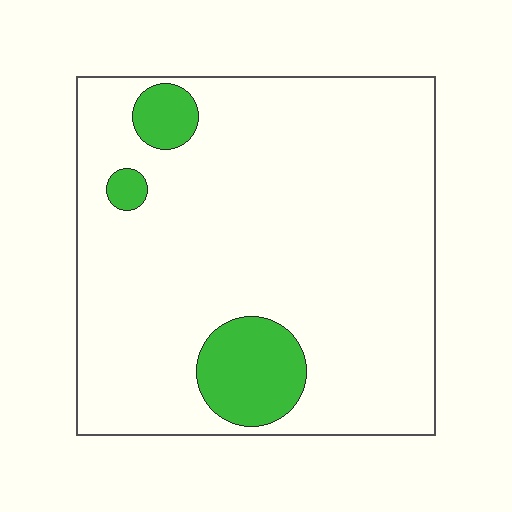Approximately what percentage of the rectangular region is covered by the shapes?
Approximately 10%.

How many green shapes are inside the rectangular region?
3.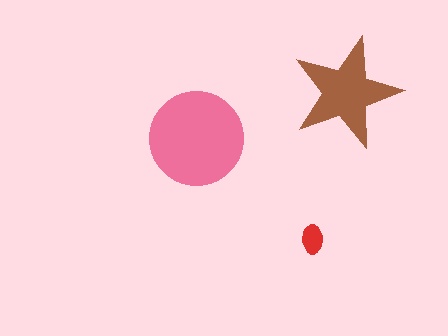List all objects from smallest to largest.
The red ellipse, the brown star, the pink circle.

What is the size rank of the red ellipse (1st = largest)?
3rd.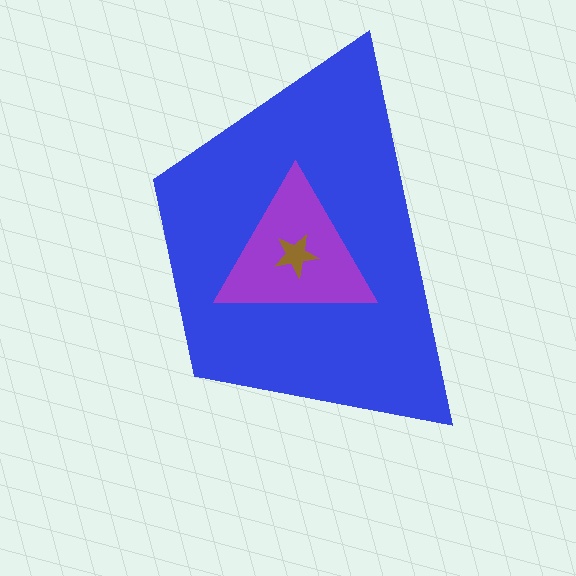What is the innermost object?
The brown star.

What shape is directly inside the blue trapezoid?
The purple triangle.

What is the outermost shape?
The blue trapezoid.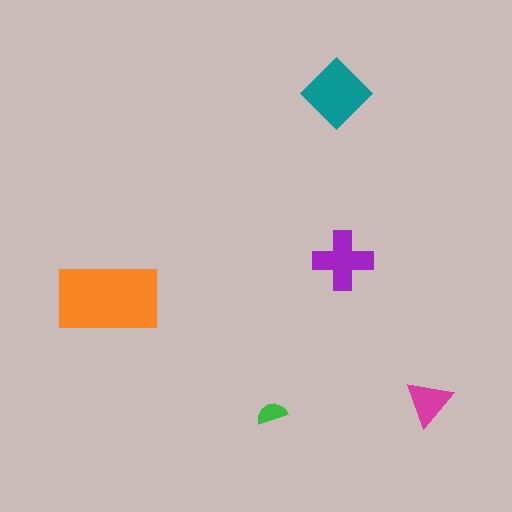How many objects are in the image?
There are 5 objects in the image.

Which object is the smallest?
The green semicircle.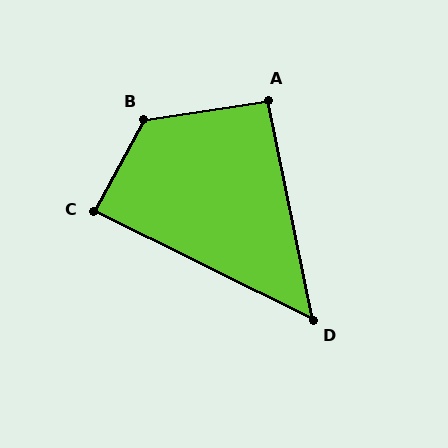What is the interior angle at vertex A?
Approximately 93 degrees (approximately right).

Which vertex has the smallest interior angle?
D, at approximately 52 degrees.